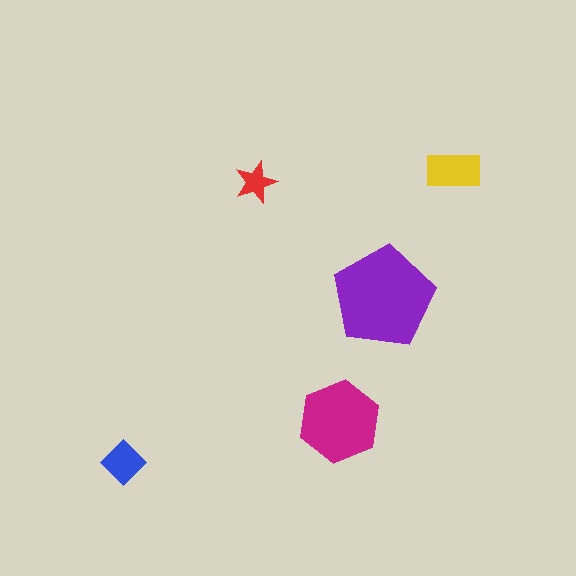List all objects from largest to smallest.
The purple pentagon, the magenta hexagon, the yellow rectangle, the blue diamond, the red star.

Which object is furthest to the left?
The blue diamond is leftmost.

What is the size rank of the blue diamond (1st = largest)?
4th.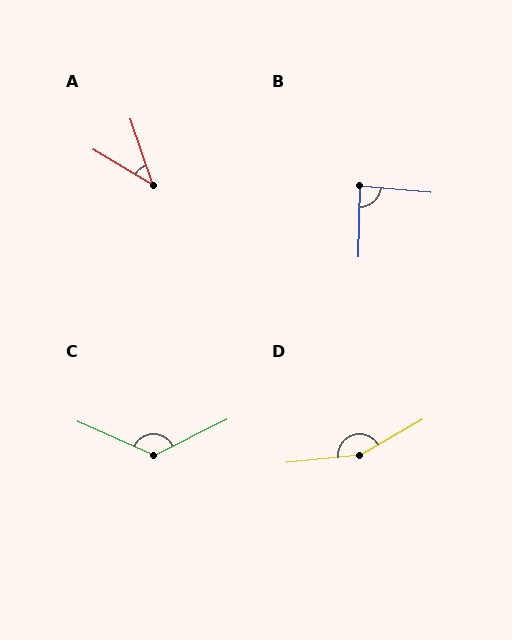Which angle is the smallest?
A, at approximately 41 degrees.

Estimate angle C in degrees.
Approximately 130 degrees.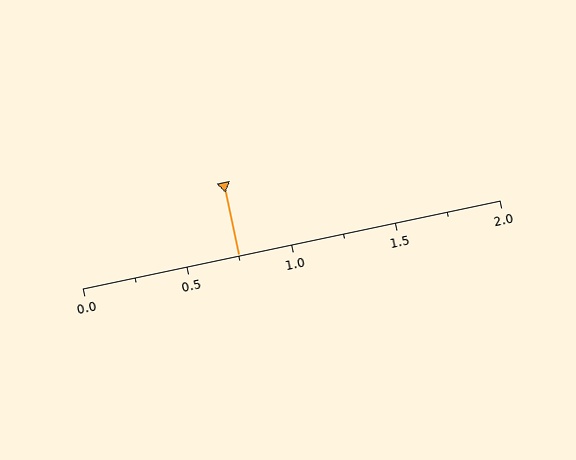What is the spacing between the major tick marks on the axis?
The major ticks are spaced 0.5 apart.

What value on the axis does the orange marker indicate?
The marker indicates approximately 0.75.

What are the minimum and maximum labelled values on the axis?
The axis runs from 0.0 to 2.0.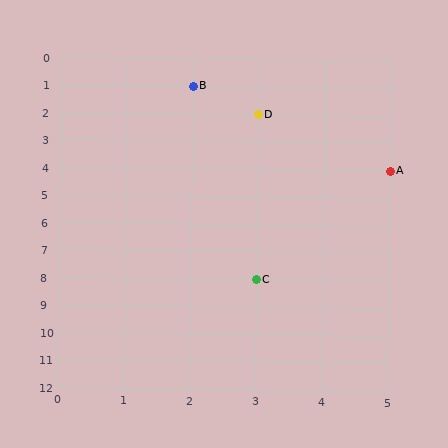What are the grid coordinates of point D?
Point D is at grid coordinates (3, 2).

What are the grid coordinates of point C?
Point C is at grid coordinates (3, 8).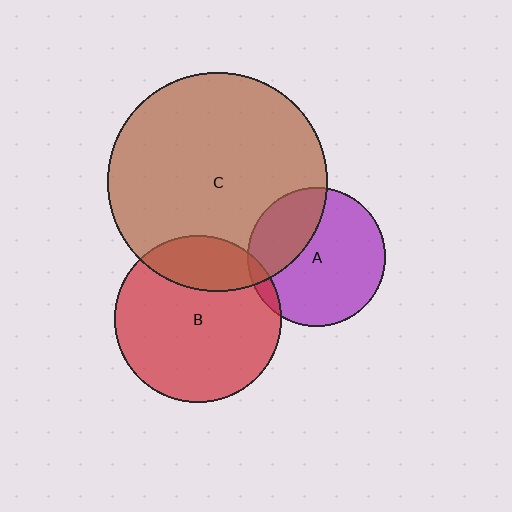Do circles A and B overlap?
Yes.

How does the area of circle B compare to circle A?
Approximately 1.4 times.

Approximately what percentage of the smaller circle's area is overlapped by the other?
Approximately 5%.